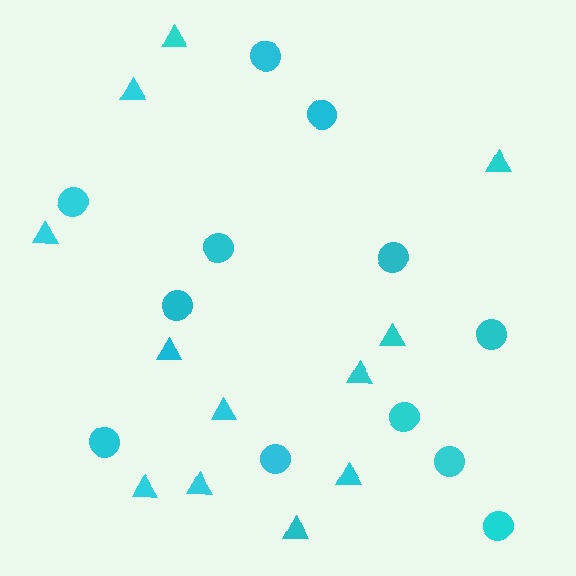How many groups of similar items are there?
There are 2 groups: one group of circles (12) and one group of triangles (12).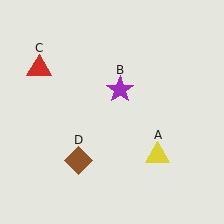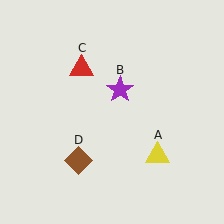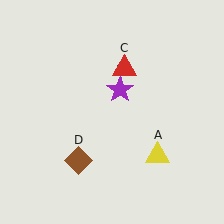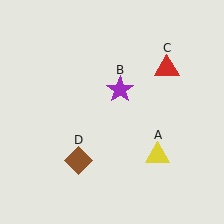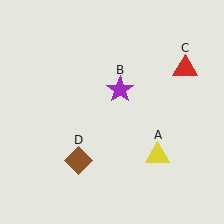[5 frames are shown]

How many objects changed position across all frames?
1 object changed position: red triangle (object C).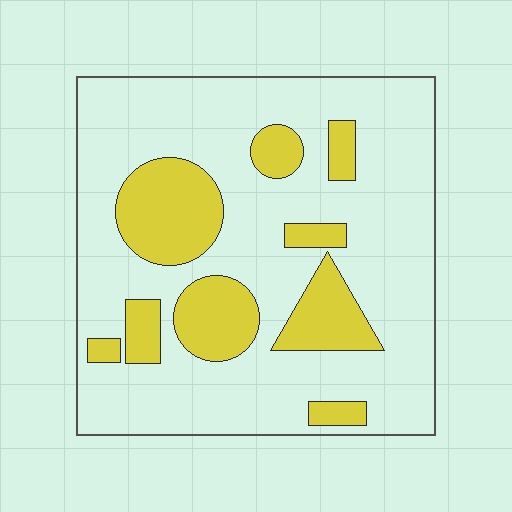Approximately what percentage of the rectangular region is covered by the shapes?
Approximately 25%.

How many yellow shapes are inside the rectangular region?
9.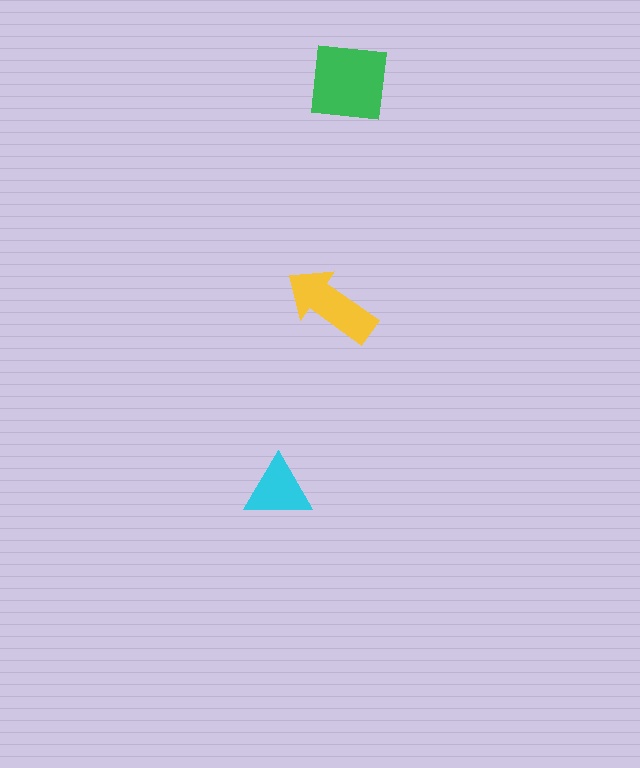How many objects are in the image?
There are 3 objects in the image.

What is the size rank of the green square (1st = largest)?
1st.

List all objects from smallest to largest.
The cyan triangle, the yellow arrow, the green square.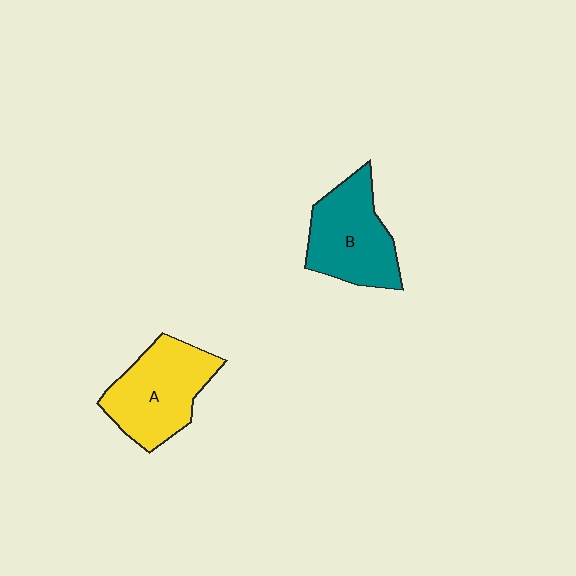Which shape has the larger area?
Shape A (yellow).